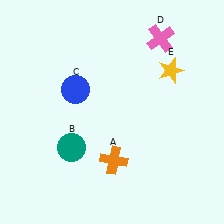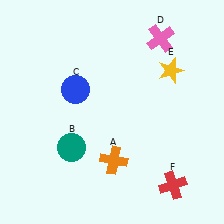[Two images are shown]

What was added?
A red cross (F) was added in Image 2.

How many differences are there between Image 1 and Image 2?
There is 1 difference between the two images.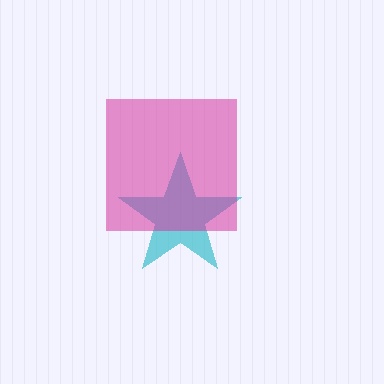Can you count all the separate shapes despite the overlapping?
Yes, there are 2 separate shapes.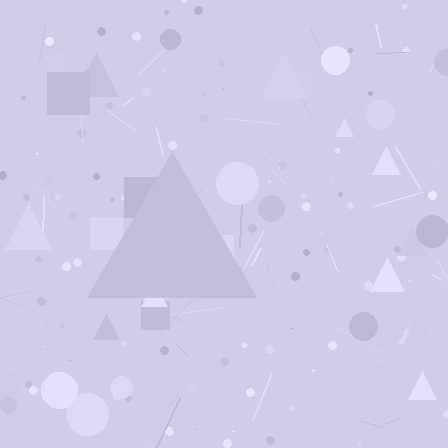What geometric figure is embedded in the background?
A triangle is embedded in the background.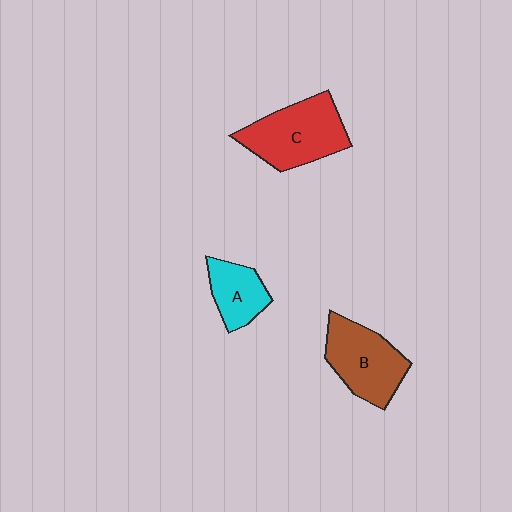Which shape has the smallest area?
Shape A (cyan).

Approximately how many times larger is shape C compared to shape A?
Approximately 1.8 times.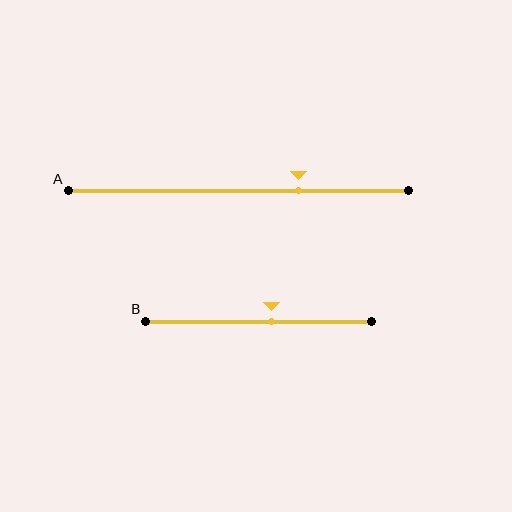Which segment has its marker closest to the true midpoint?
Segment B has its marker closest to the true midpoint.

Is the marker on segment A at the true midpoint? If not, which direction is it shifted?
No, the marker on segment A is shifted to the right by about 18% of the segment length.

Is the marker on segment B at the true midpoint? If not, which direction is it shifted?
No, the marker on segment B is shifted to the right by about 6% of the segment length.